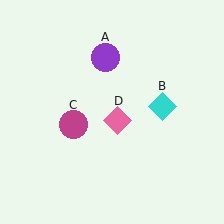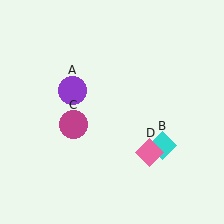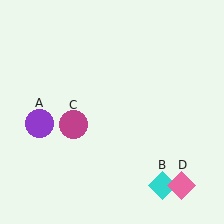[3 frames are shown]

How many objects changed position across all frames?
3 objects changed position: purple circle (object A), cyan diamond (object B), pink diamond (object D).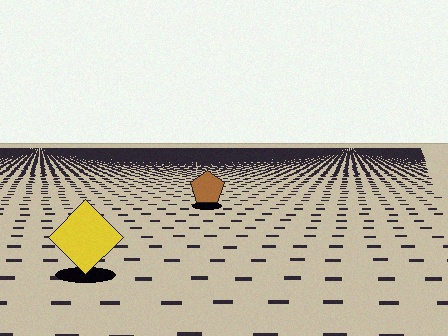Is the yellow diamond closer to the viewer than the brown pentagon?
Yes. The yellow diamond is closer — you can tell from the texture gradient: the ground texture is coarser near it.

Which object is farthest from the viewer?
The brown pentagon is farthest from the viewer. It appears smaller and the ground texture around it is denser.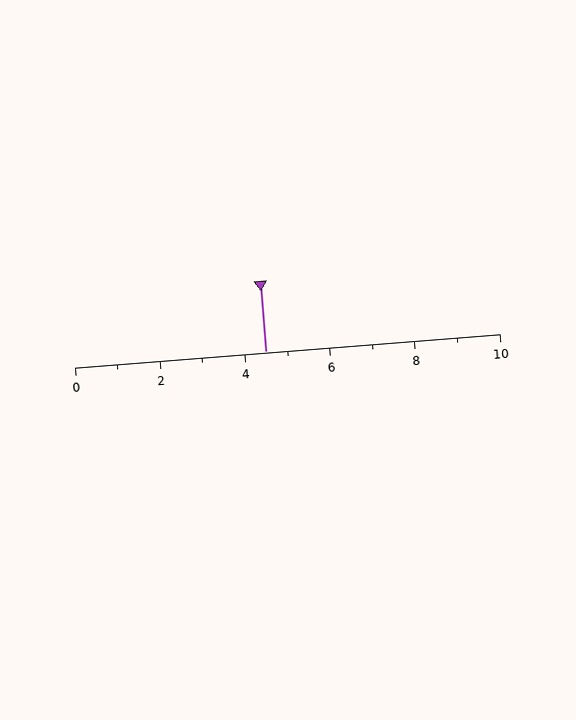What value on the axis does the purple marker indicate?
The marker indicates approximately 4.5.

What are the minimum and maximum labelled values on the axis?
The axis runs from 0 to 10.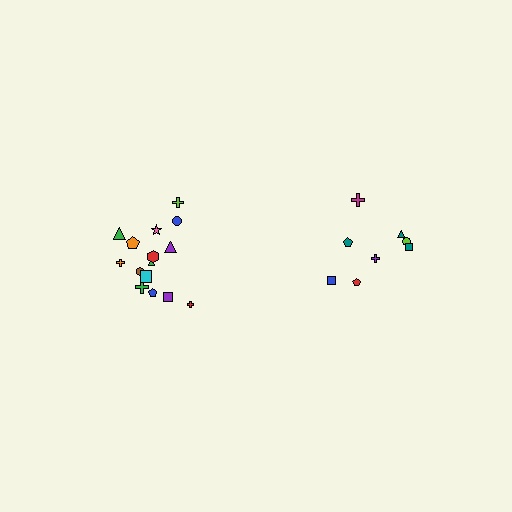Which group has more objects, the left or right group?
The left group.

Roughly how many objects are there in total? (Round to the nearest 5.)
Roughly 25 objects in total.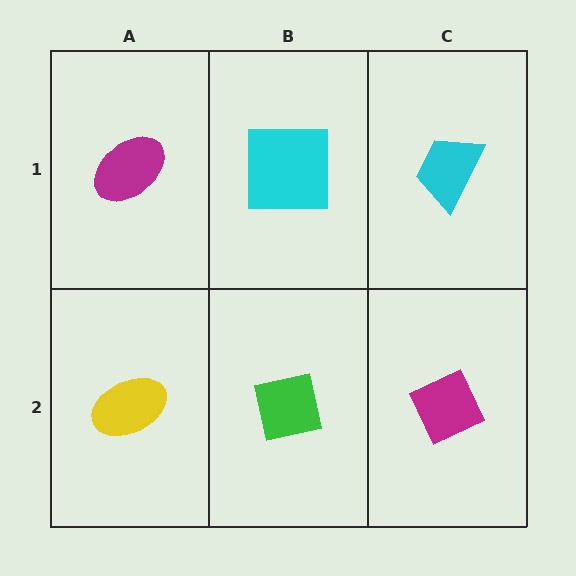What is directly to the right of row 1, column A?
A cyan square.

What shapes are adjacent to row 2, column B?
A cyan square (row 1, column B), a yellow ellipse (row 2, column A), a magenta diamond (row 2, column C).